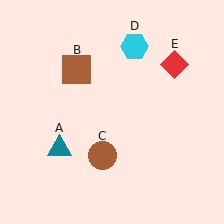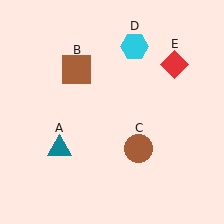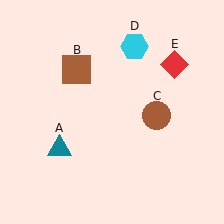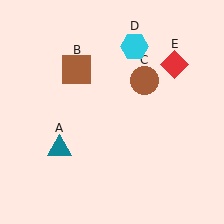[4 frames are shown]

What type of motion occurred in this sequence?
The brown circle (object C) rotated counterclockwise around the center of the scene.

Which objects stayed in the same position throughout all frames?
Teal triangle (object A) and brown square (object B) and cyan hexagon (object D) and red diamond (object E) remained stationary.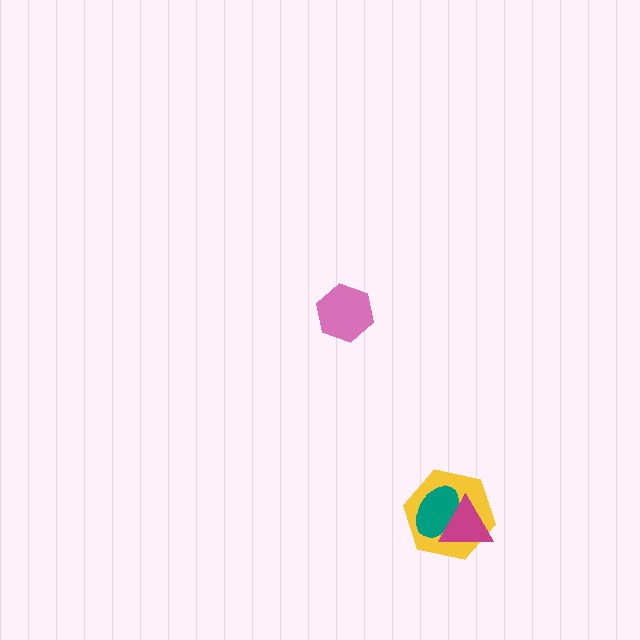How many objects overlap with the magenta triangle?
2 objects overlap with the magenta triangle.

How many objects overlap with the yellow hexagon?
2 objects overlap with the yellow hexagon.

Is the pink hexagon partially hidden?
No, no other shape covers it.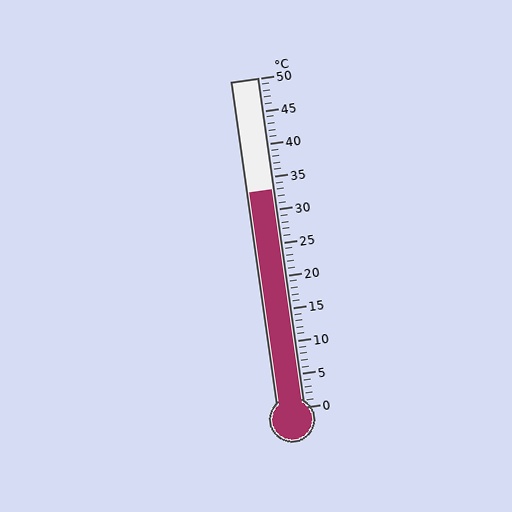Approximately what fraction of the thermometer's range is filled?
The thermometer is filled to approximately 65% of its range.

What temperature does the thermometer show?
The thermometer shows approximately 33°C.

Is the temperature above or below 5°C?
The temperature is above 5°C.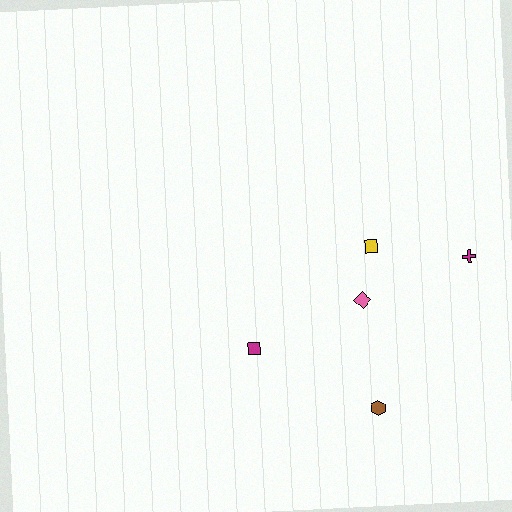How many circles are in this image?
There are no circles.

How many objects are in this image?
There are 5 objects.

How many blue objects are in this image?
There are no blue objects.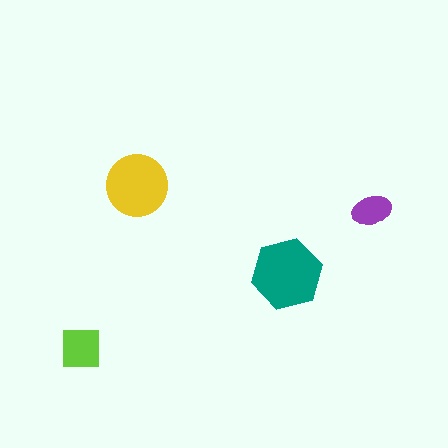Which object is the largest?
The teal hexagon.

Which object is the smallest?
The purple ellipse.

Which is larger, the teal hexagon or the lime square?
The teal hexagon.